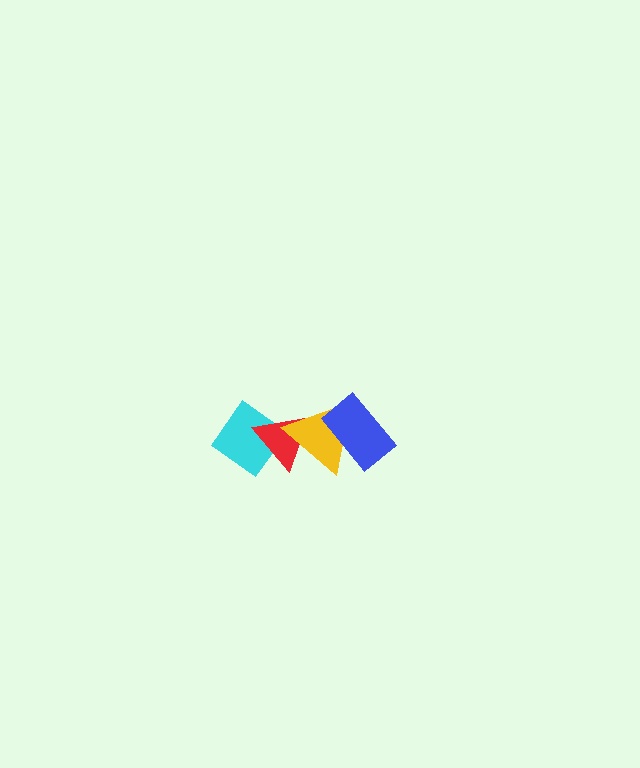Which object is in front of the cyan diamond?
The red triangle is in front of the cyan diamond.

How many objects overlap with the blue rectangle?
1 object overlaps with the blue rectangle.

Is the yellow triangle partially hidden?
Yes, it is partially covered by another shape.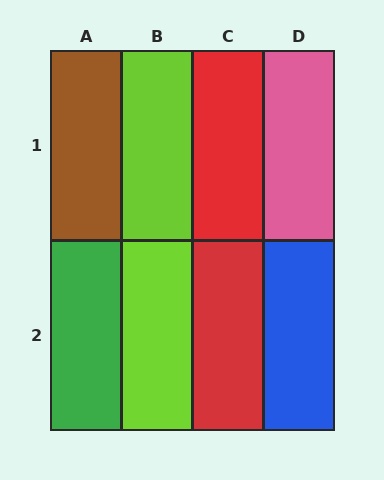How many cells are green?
1 cell is green.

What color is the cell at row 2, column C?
Red.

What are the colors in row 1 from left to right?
Brown, lime, red, pink.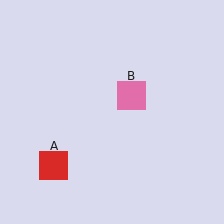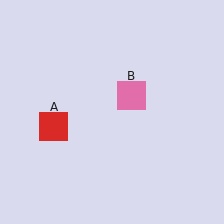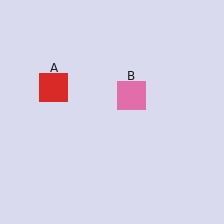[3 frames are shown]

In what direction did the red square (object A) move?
The red square (object A) moved up.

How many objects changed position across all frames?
1 object changed position: red square (object A).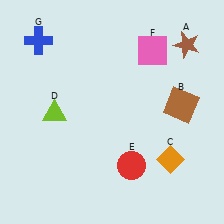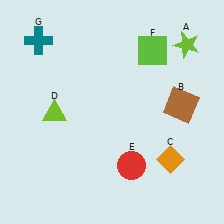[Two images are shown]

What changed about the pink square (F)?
In Image 1, F is pink. In Image 2, it changed to lime.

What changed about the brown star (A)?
In Image 1, A is brown. In Image 2, it changed to lime.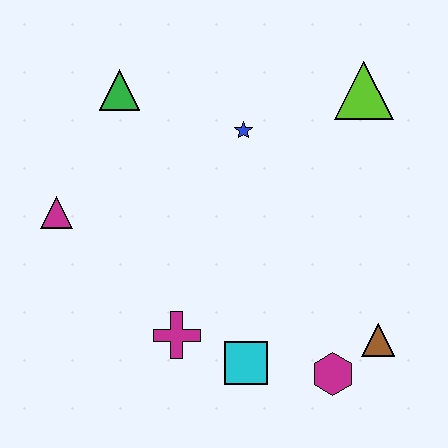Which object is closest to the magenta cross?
The cyan square is closest to the magenta cross.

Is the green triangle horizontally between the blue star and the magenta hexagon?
No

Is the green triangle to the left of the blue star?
Yes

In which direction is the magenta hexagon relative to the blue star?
The magenta hexagon is below the blue star.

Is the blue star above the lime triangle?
No